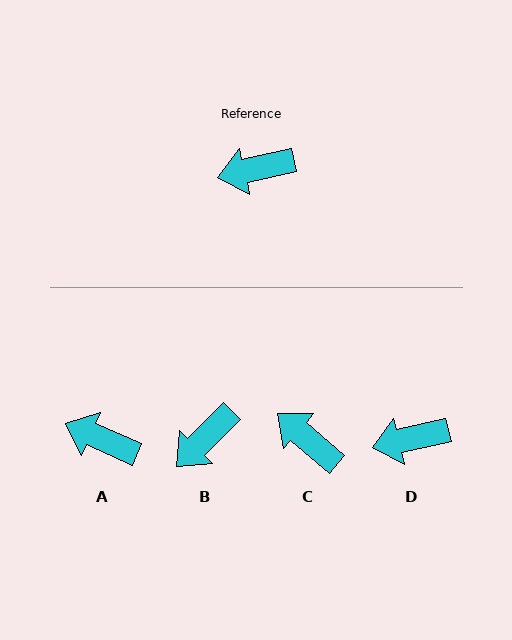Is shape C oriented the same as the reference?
No, it is off by about 54 degrees.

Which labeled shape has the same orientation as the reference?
D.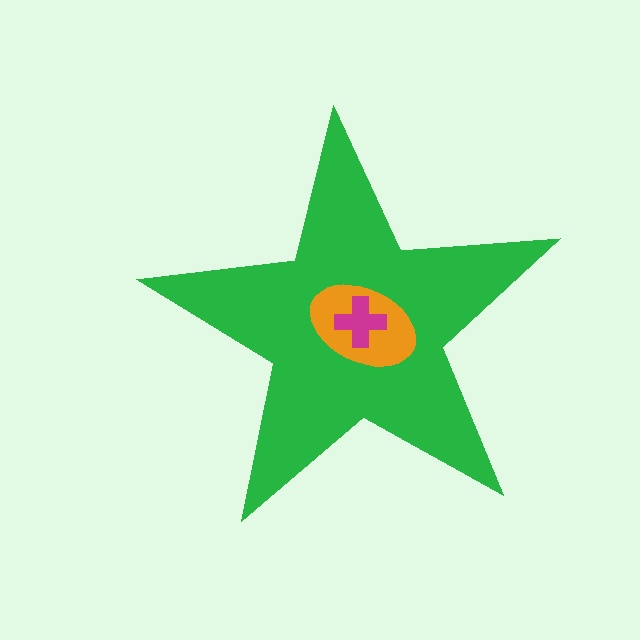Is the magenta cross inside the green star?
Yes.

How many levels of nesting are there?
3.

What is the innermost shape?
The magenta cross.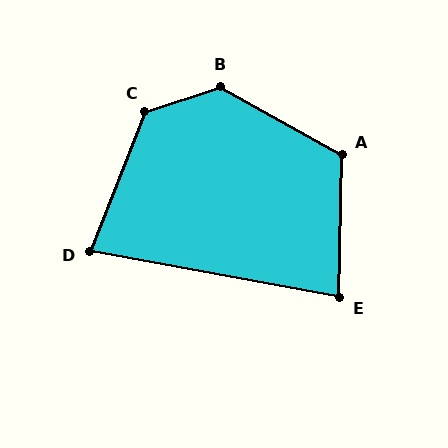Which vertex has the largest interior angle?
B, at approximately 133 degrees.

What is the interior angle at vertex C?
Approximately 130 degrees (obtuse).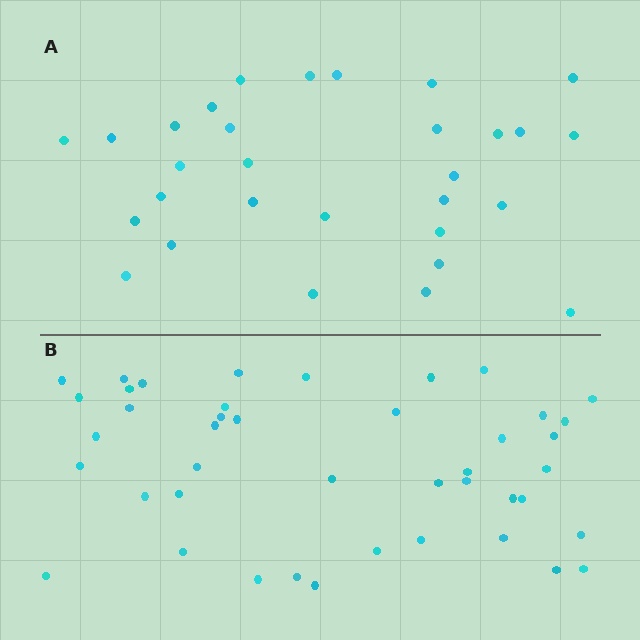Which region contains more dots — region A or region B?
Region B (the bottom region) has more dots.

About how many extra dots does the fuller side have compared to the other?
Region B has approximately 15 more dots than region A.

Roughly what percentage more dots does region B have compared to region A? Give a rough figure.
About 45% more.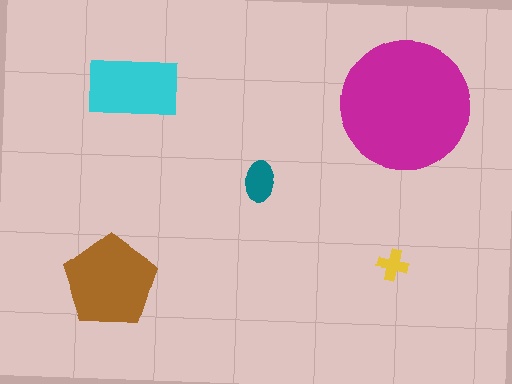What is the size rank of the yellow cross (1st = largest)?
5th.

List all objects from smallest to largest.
The yellow cross, the teal ellipse, the cyan rectangle, the brown pentagon, the magenta circle.